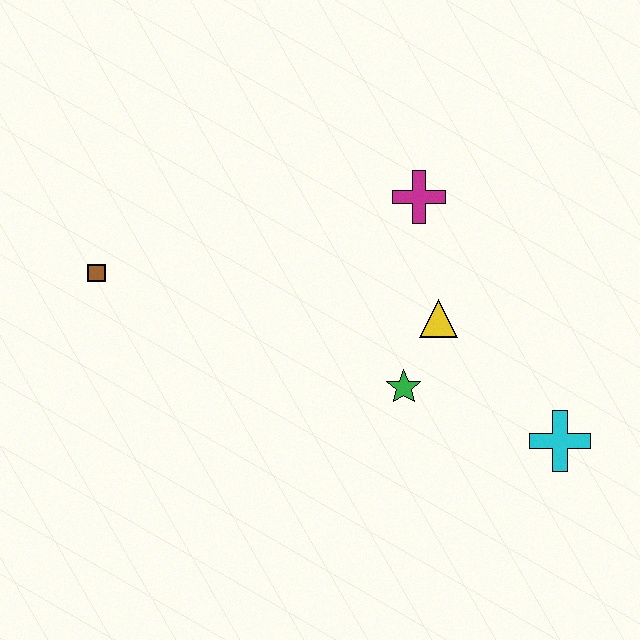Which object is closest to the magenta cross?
The yellow triangle is closest to the magenta cross.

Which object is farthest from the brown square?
The cyan cross is farthest from the brown square.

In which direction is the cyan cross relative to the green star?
The cyan cross is to the right of the green star.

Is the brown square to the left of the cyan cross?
Yes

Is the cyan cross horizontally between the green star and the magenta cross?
No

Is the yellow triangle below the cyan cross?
No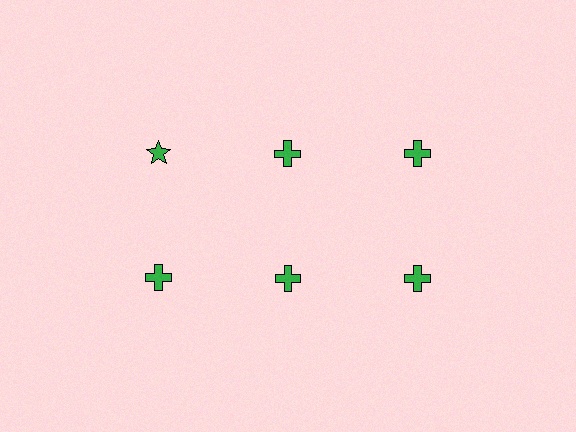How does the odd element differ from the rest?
It has a different shape: star instead of cross.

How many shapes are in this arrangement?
There are 6 shapes arranged in a grid pattern.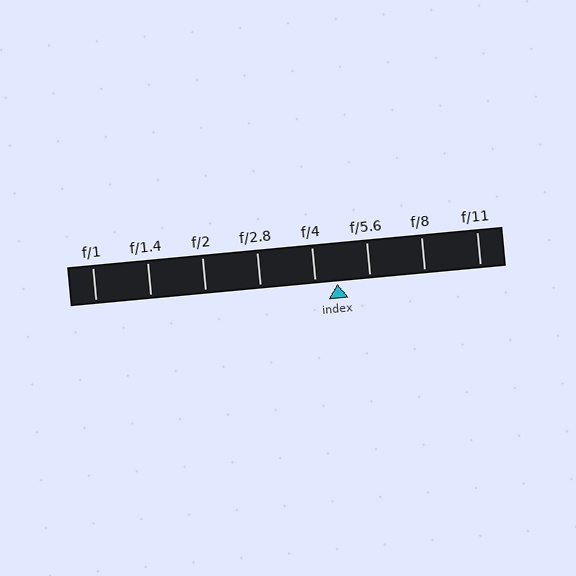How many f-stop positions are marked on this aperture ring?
There are 8 f-stop positions marked.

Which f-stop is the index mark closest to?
The index mark is closest to f/4.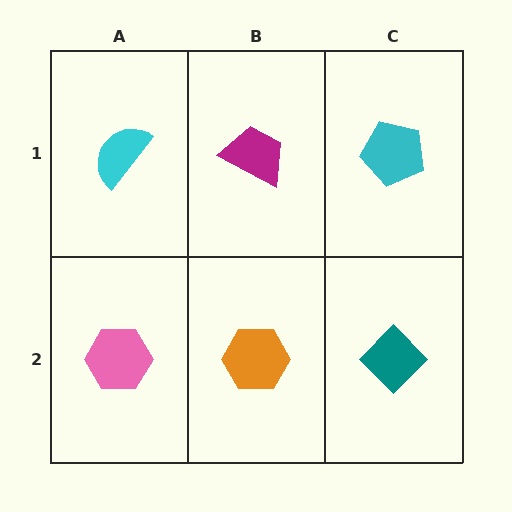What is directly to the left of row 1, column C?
A magenta trapezoid.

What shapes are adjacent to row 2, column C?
A cyan pentagon (row 1, column C), an orange hexagon (row 2, column B).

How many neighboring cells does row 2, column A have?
2.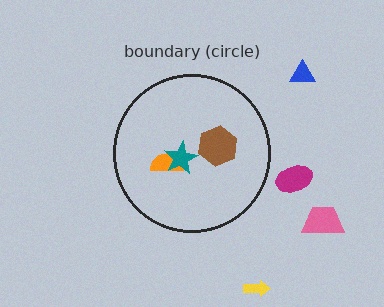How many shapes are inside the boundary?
3 inside, 4 outside.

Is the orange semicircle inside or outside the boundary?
Inside.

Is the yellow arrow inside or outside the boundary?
Outside.